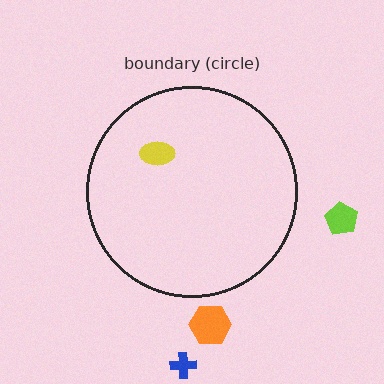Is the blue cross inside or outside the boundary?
Outside.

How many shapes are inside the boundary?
1 inside, 3 outside.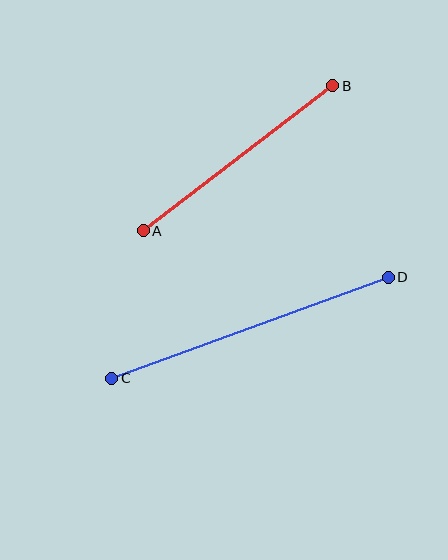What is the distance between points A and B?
The distance is approximately 238 pixels.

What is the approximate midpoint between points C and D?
The midpoint is at approximately (250, 328) pixels.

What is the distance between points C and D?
The distance is approximately 294 pixels.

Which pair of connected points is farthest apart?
Points C and D are farthest apart.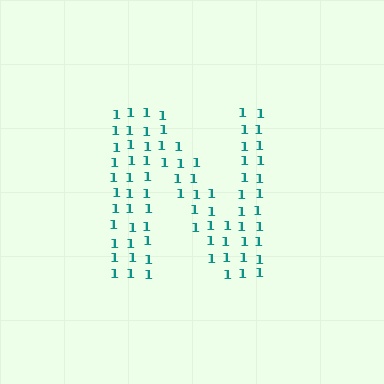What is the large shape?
The large shape is the letter N.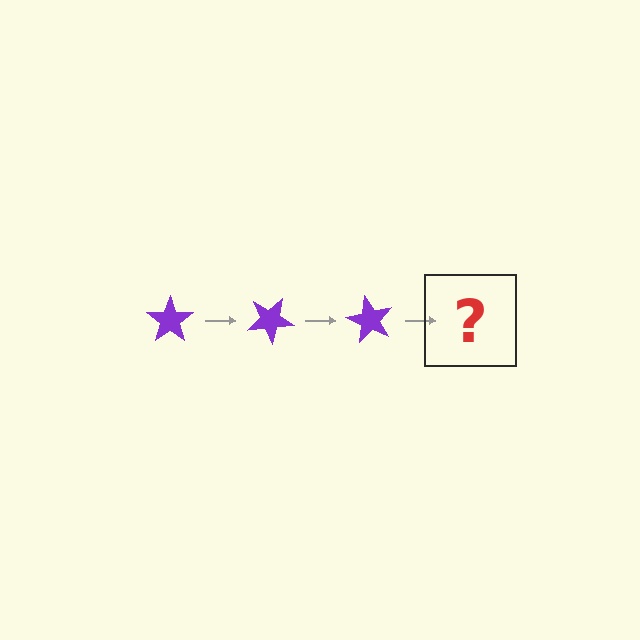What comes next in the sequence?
The next element should be a purple star rotated 90 degrees.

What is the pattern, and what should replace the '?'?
The pattern is that the star rotates 30 degrees each step. The '?' should be a purple star rotated 90 degrees.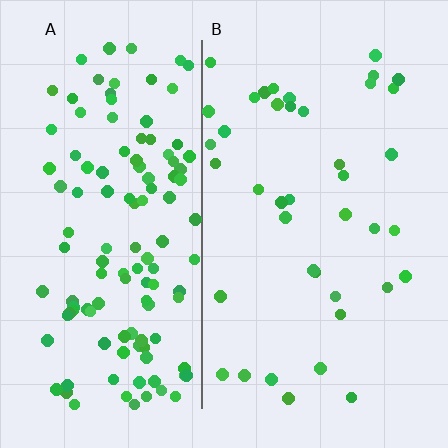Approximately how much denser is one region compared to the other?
Approximately 3.1× — region A over region B.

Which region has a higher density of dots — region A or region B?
A (the left).